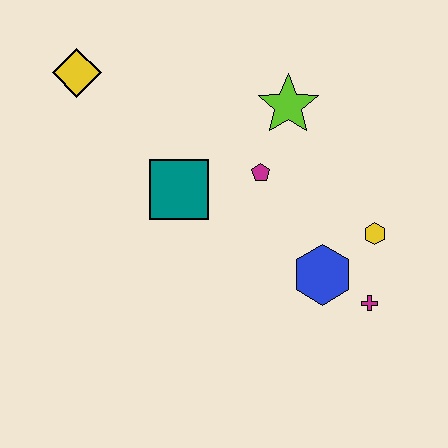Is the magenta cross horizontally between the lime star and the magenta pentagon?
No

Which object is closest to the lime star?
The magenta pentagon is closest to the lime star.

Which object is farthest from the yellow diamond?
The magenta cross is farthest from the yellow diamond.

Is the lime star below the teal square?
No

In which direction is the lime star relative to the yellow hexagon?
The lime star is above the yellow hexagon.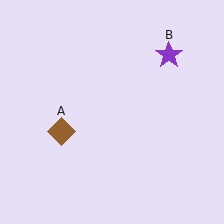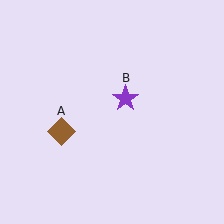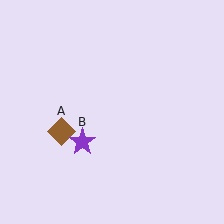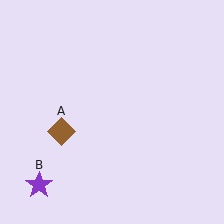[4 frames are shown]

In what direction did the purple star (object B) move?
The purple star (object B) moved down and to the left.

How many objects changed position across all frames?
1 object changed position: purple star (object B).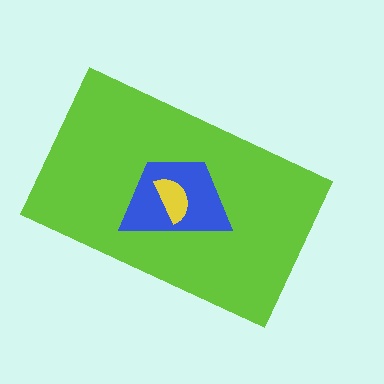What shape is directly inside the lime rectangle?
The blue trapezoid.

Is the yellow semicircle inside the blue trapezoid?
Yes.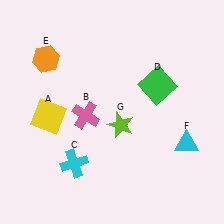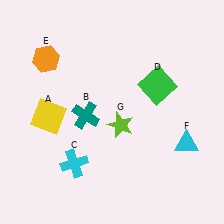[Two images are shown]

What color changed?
The cross (B) changed from pink in Image 1 to teal in Image 2.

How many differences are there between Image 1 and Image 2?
There is 1 difference between the two images.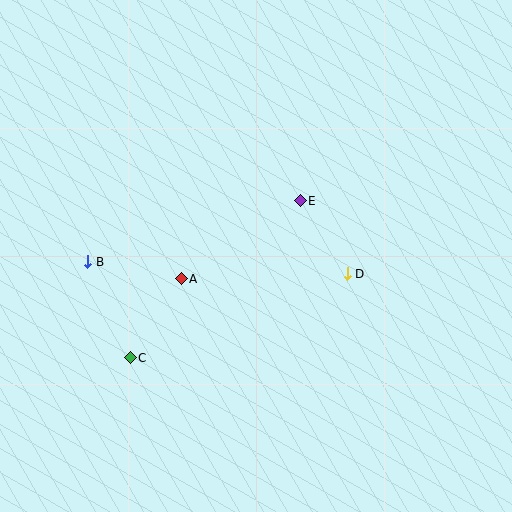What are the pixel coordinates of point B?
Point B is at (88, 262).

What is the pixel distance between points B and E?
The distance between B and E is 221 pixels.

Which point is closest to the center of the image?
Point E at (300, 201) is closest to the center.